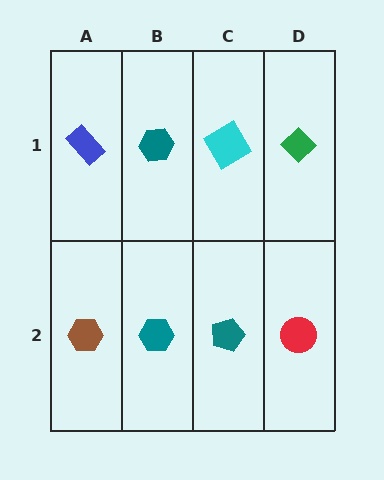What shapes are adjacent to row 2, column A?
A blue rectangle (row 1, column A), a teal hexagon (row 2, column B).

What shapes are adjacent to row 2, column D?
A green diamond (row 1, column D), a teal pentagon (row 2, column C).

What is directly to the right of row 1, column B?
A cyan diamond.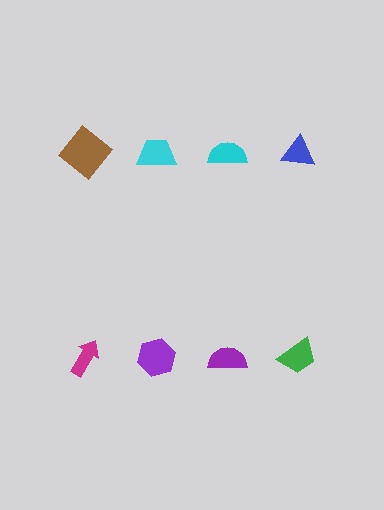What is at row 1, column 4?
A blue triangle.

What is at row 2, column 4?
A green trapezoid.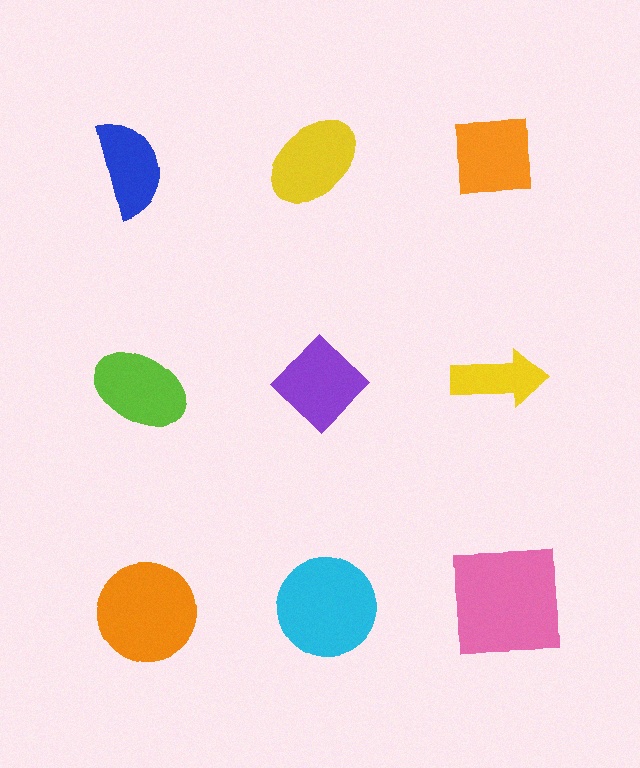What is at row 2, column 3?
A yellow arrow.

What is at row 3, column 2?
A cyan circle.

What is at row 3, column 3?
A pink square.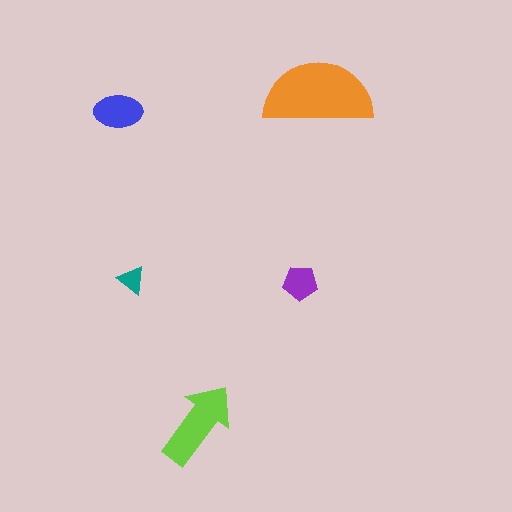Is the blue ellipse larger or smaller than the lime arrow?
Smaller.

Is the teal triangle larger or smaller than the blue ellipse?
Smaller.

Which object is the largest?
The orange semicircle.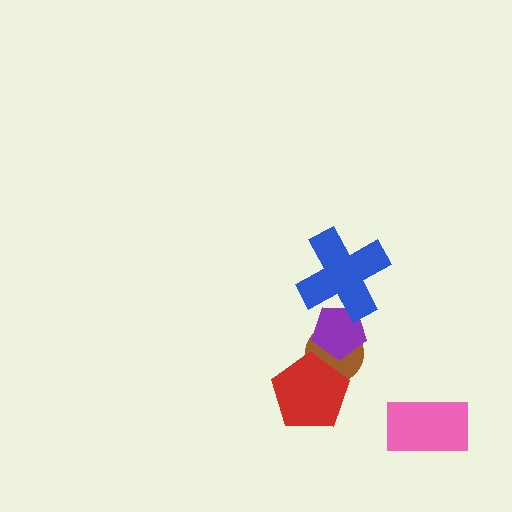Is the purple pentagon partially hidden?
Yes, it is partially covered by another shape.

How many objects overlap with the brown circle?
2 objects overlap with the brown circle.